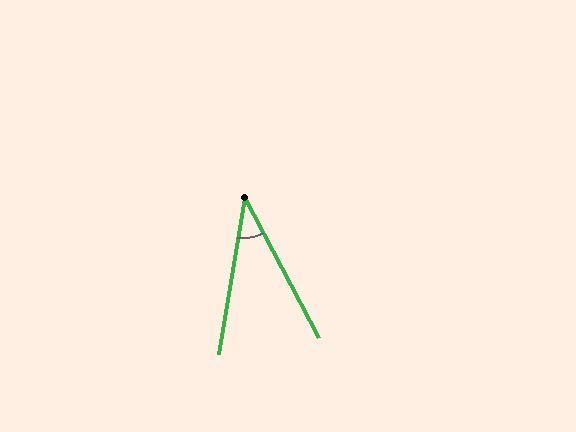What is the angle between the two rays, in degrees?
Approximately 37 degrees.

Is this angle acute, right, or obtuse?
It is acute.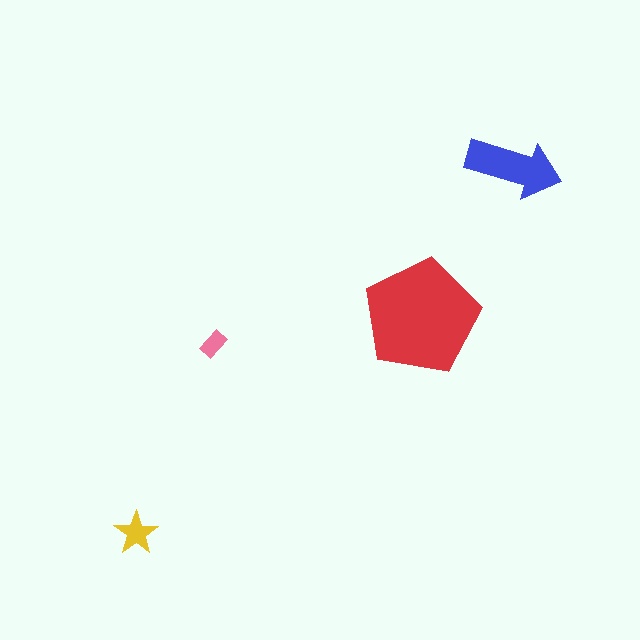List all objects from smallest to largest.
The pink rectangle, the yellow star, the blue arrow, the red pentagon.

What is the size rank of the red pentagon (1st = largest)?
1st.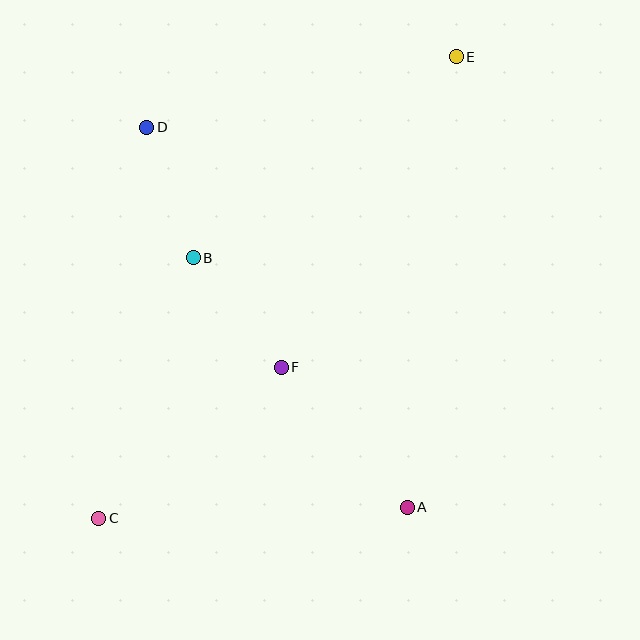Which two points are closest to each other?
Points B and D are closest to each other.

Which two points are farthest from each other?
Points C and E are farthest from each other.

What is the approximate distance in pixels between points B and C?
The distance between B and C is approximately 277 pixels.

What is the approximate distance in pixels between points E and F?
The distance between E and F is approximately 356 pixels.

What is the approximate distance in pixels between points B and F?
The distance between B and F is approximately 140 pixels.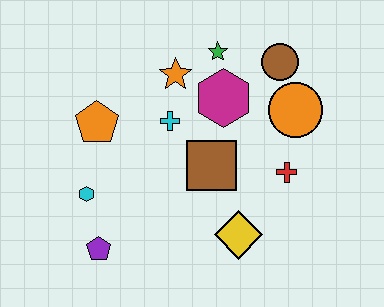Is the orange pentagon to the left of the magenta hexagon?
Yes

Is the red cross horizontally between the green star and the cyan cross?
No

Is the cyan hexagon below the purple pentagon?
No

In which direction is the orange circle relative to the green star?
The orange circle is to the right of the green star.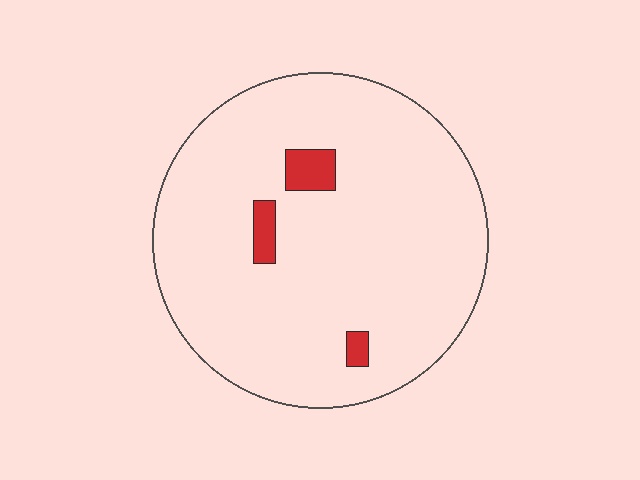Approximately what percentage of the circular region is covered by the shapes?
Approximately 5%.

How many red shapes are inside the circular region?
3.